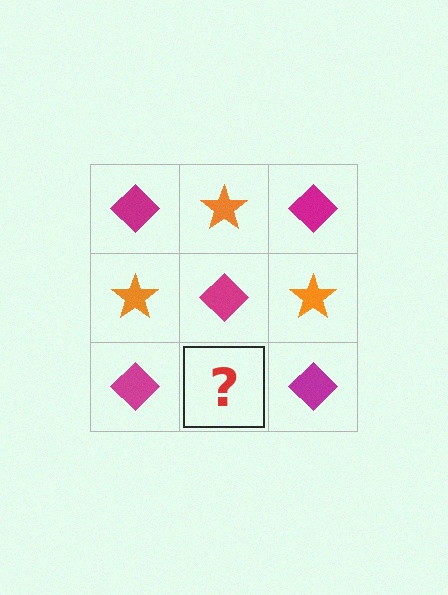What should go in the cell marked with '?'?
The missing cell should contain an orange star.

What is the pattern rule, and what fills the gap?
The rule is that it alternates magenta diamond and orange star in a checkerboard pattern. The gap should be filled with an orange star.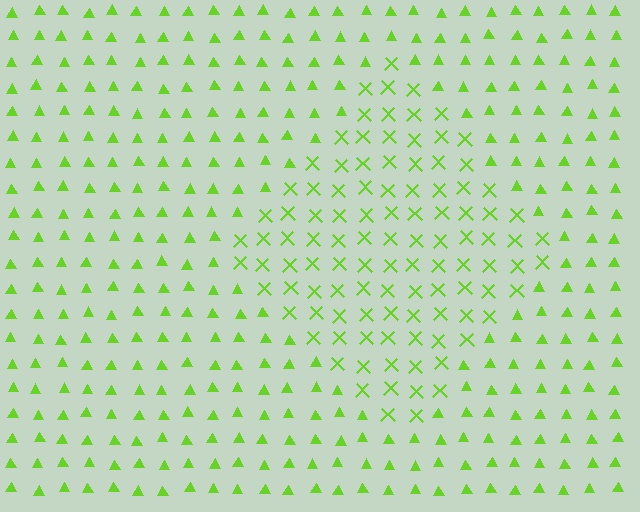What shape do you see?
I see a diamond.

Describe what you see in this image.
The image is filled with small lime elements arranged in a uniform grid. A diamond-shaped region contains X marks, while the surrounding area contains triangles. The boundary is defined purely by the change in element shape.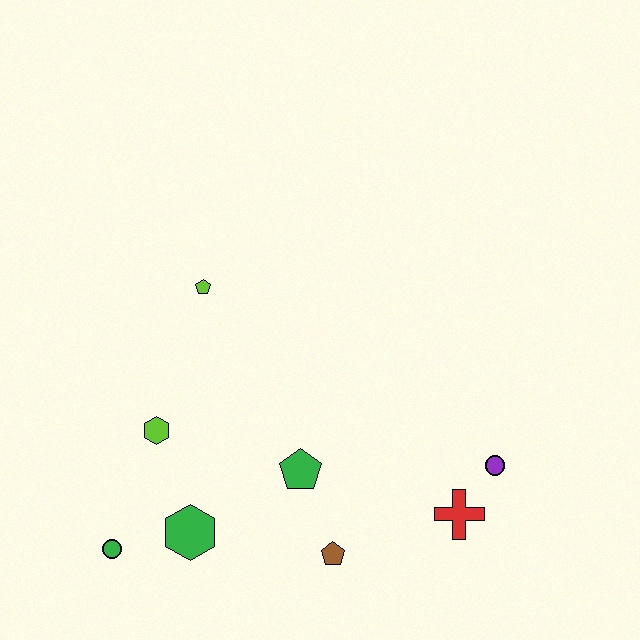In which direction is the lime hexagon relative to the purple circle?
The lime hexagon is to the left of the purple circle.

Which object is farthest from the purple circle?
The green circle is farthest from the purple circle.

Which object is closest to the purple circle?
The red cross is closest to the purple circle.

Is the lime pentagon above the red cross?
Yes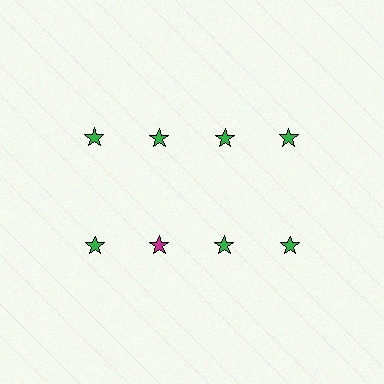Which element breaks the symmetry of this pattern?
The magenta star in the second row, second from left column breaks the symmetry. All other shapes are green stars.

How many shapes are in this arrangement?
There are 8 shapes arranged in a grid pattern.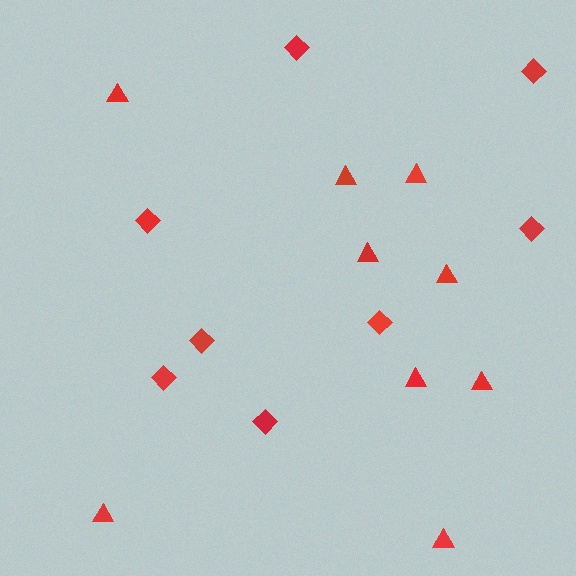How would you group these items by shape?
There are 2 groups: one group of triangles (9) and one group of diamonds (8).